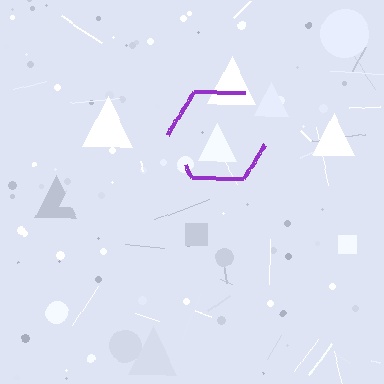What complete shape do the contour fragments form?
The contour fragments form a hexagon.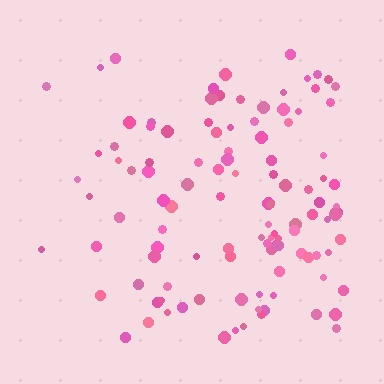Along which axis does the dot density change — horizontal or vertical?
Horizontal.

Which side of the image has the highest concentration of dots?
The right.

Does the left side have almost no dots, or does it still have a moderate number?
Still a moderate number, just noticeably fewer than the right.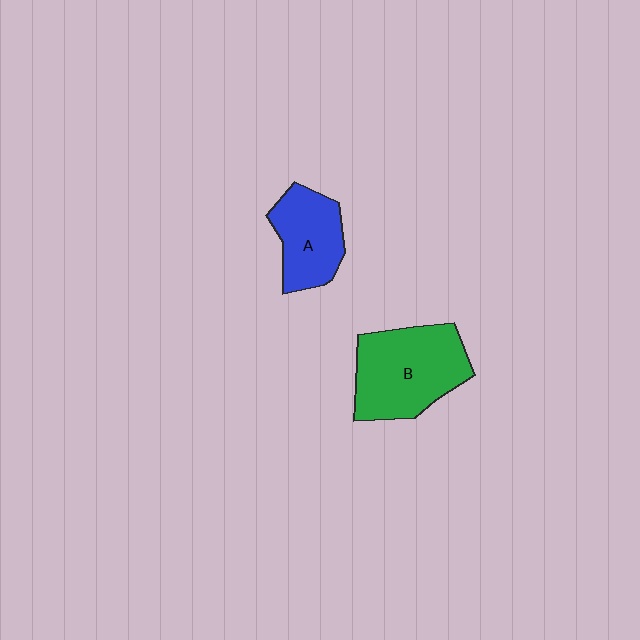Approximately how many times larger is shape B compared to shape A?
Approximately 1.5 times.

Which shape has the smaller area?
Shape A (blue).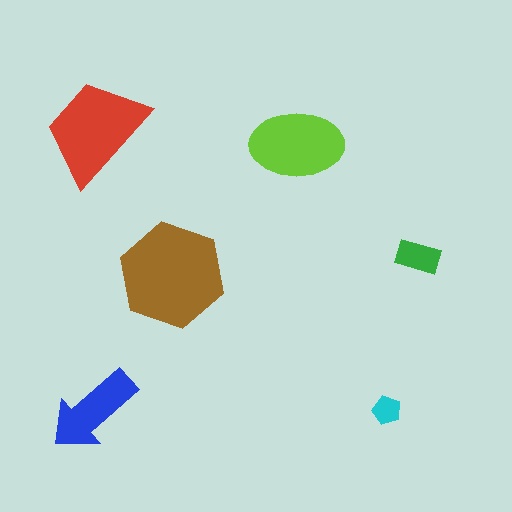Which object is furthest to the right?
The green rectangle is rightmost.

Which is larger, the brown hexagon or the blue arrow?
The brown hexagon.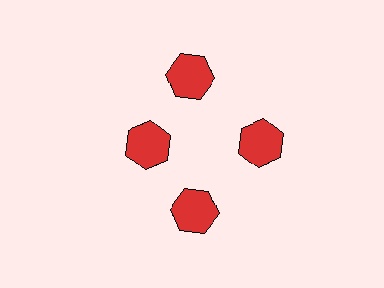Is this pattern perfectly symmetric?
No. The 4 red hexagons are arranged in a ring, but one element near the 9 o'clock position is pulled inward toward the center, breaking the 4-fold rotational symmetry.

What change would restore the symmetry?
The symmetry would be restored by moving it outward, back onto the ring so that all 4 hexagons sit at equal angles and equal distance from the center.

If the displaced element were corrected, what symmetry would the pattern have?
It would have 4-fold rotational symmetry — the pattern would map onto itself every 90 degrees.